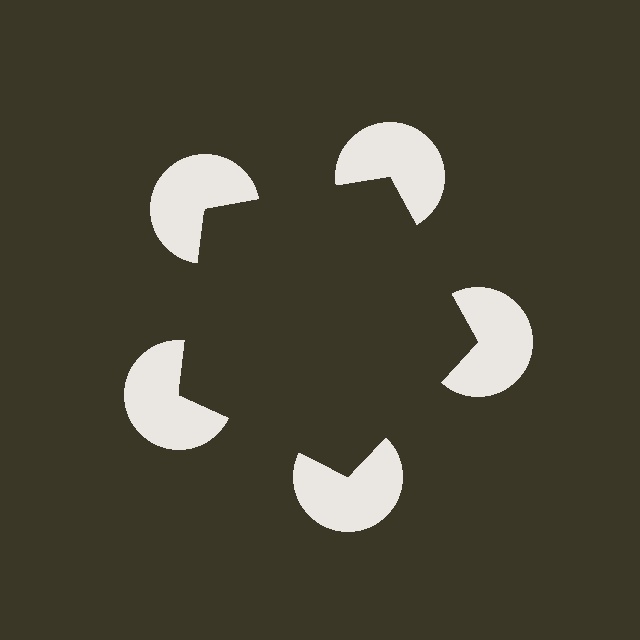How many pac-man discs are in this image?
There are 5 — one at each vertex of the illusory pentagon.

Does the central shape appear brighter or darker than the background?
It typically appears slightly darker than the background, even though no actual brightness change is drawn.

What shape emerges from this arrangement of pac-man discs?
An illusory pentagon — its edges are inferred from the aligned wedge cuts in the pac-man discs, not physically drawn.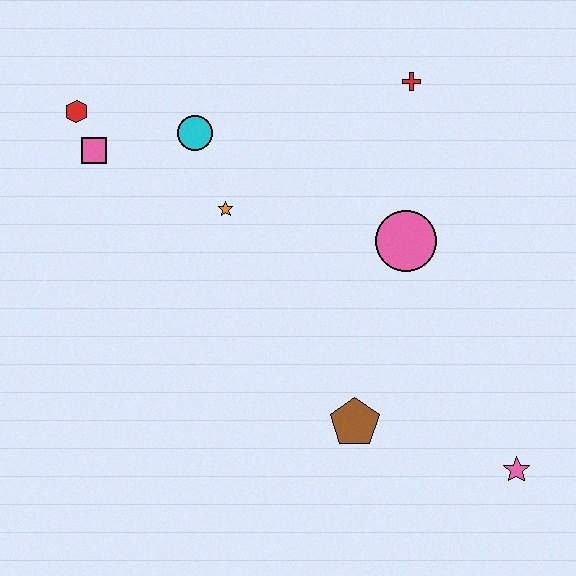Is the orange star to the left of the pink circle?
Yes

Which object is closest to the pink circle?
The red cross is closest to the pink circle.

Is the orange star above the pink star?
Yes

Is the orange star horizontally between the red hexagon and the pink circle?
Yes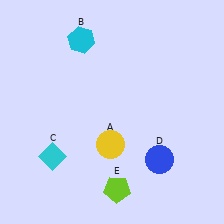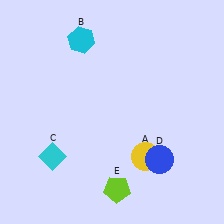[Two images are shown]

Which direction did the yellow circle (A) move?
The yellow circle (A) moved right.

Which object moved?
The yellow circle (A) moved right.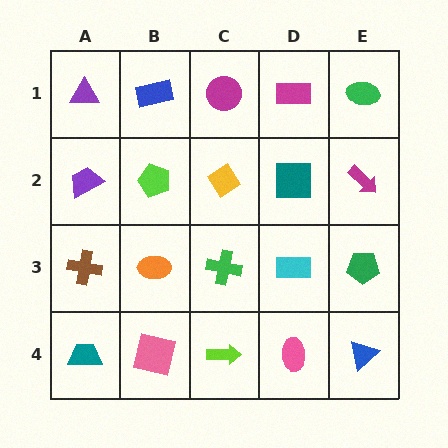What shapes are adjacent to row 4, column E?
A green pentagon (row 3, column E), a pink ellipse (row 4, column D).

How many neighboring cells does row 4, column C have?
3.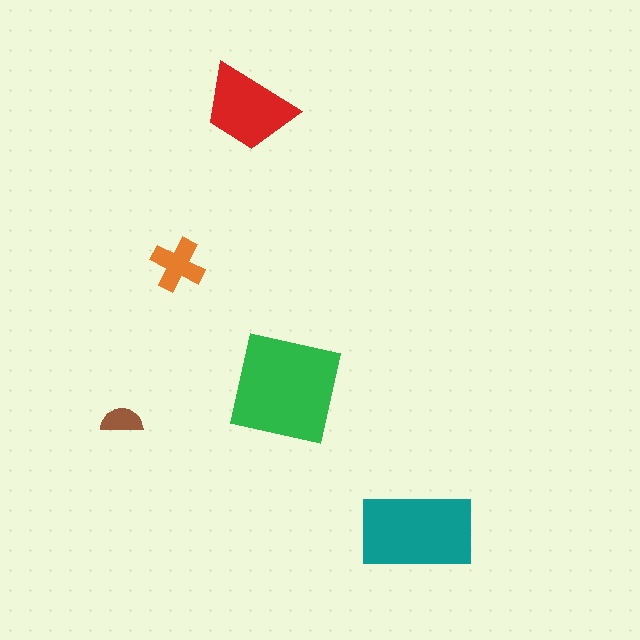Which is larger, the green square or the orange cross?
The green square.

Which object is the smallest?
The brown semicircle.